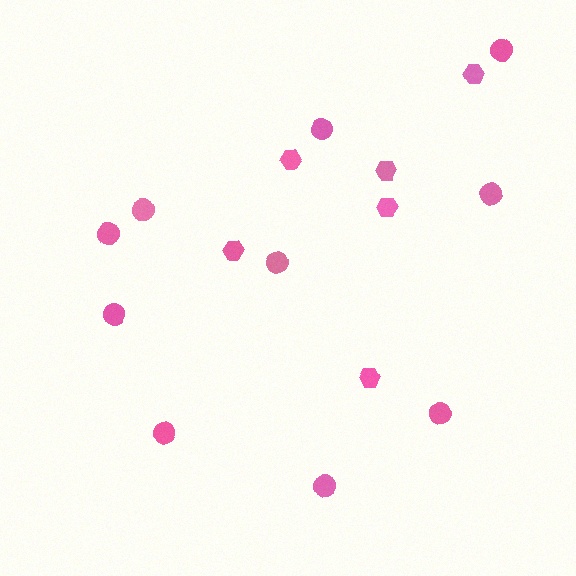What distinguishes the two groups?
There are 2 groups: one group of hexagons (6) and one group of circles (10).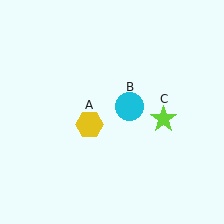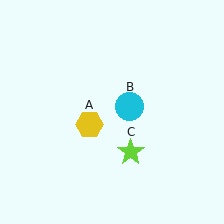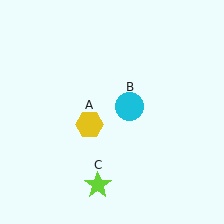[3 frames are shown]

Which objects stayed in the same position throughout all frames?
Yellow hexagon (object A) and cyan circle (object B) remained stationary.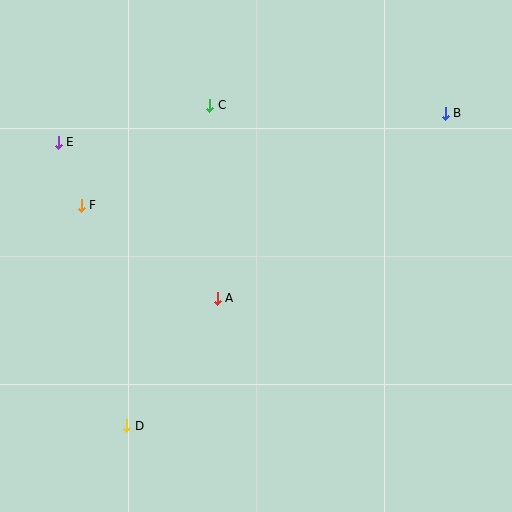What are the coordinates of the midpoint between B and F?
The midpoint between B and F is at (263, 159).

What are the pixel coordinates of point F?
Point F is at (81, 205).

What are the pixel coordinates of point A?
Point A is at (217, 298).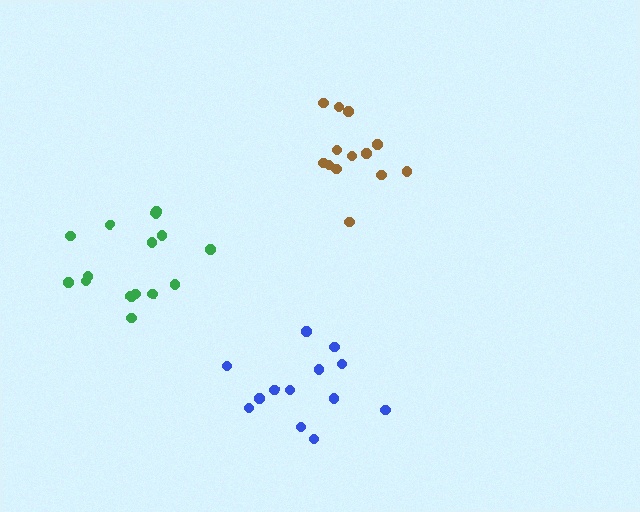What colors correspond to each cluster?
The clusters are colored: brown, blue, green.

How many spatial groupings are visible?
There are 3 spatial groupings.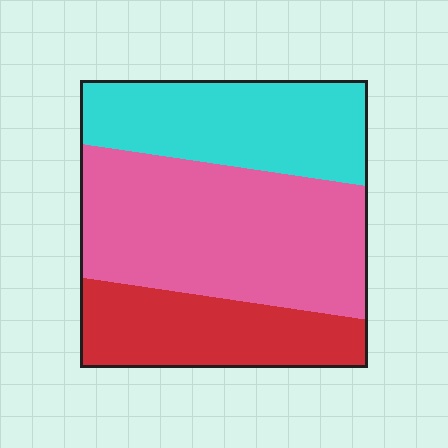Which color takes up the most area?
Pink, at roughly 45%.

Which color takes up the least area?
Red, at roughly 25%.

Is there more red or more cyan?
Cyan.